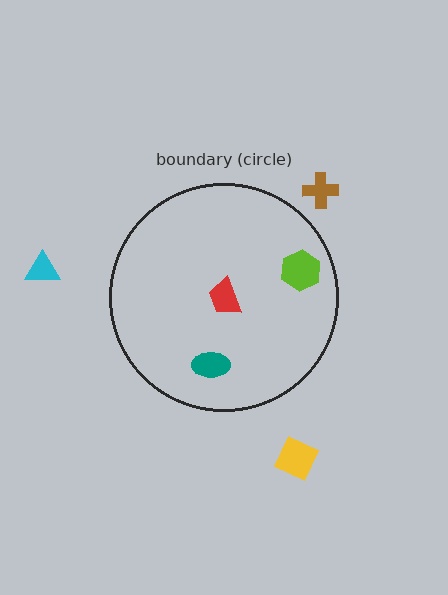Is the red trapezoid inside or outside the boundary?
Inside.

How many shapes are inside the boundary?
3 inside, 3 outside.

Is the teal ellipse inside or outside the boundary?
Inside.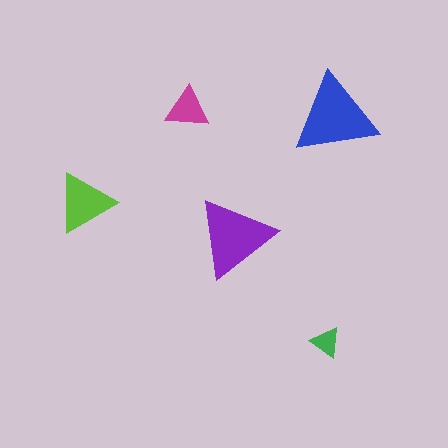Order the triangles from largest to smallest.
the blue one, the purple one, the lime one, the magenta one, the green one.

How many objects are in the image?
There are 5 objects in the image.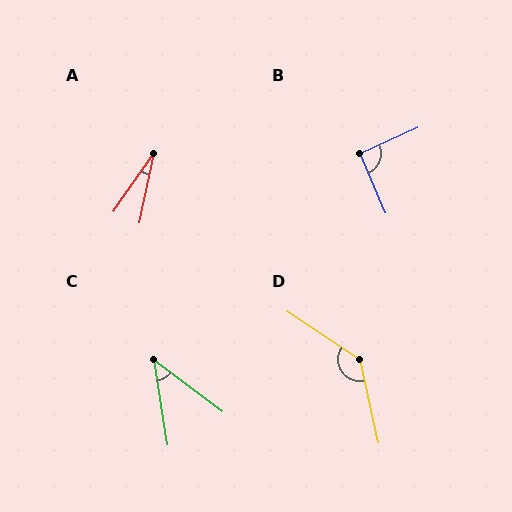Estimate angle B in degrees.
Approximately 91 degrees.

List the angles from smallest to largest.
A (22°), C (44°), B (91°), D (136°).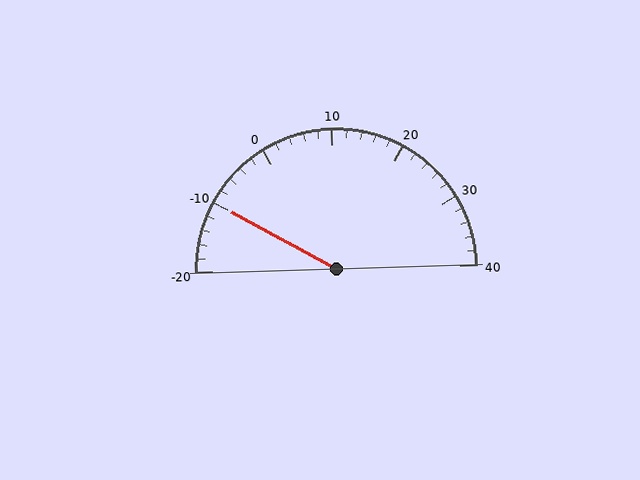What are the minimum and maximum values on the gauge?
The gauge ranges from -20 to 40.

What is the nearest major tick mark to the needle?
The nearest major tick mark is -10.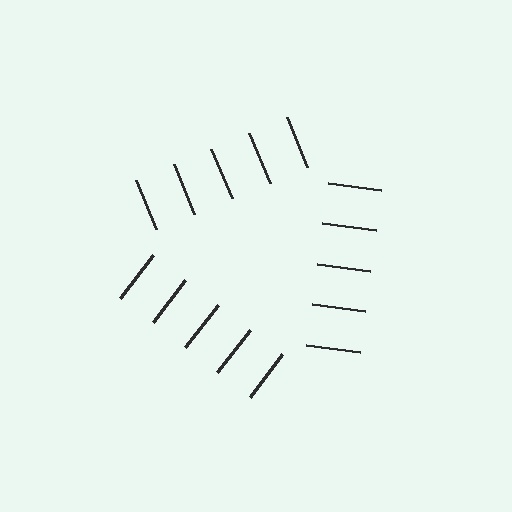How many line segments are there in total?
15 — 5 along each of the 3 edges.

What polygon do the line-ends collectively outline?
An illusory triangle — the line segments terminate on its edges but no continuous stroke is drawn.